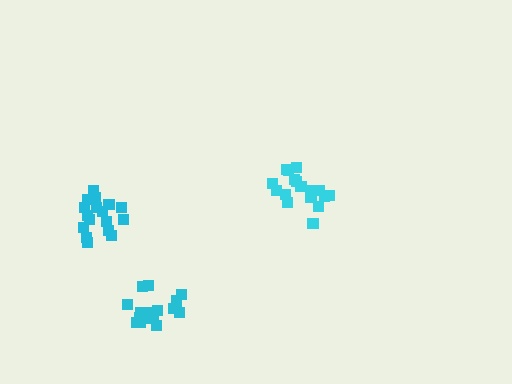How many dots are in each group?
Group 1: 18 dots, Group 2: 17 dots, Group 3: 16 dots (51 total).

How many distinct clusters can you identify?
There are 3 distinct clusters.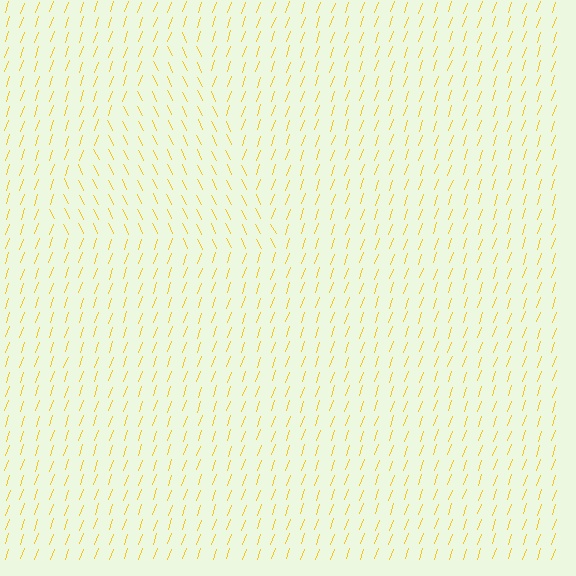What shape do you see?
I see a triangle.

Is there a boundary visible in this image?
Yes, there is a texture boundary formed by a change in line orientation.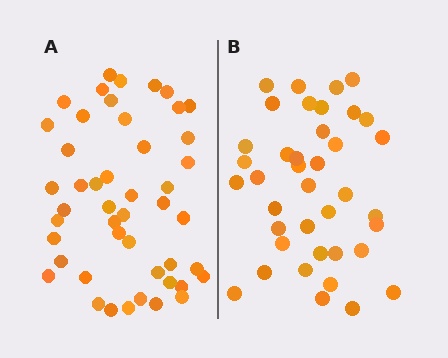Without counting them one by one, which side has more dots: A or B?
Region A (the left region) has more dots.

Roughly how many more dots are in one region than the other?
Region A has roughly 8 or so more dots than region B.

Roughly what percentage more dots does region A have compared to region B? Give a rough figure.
About 20% more.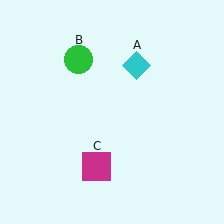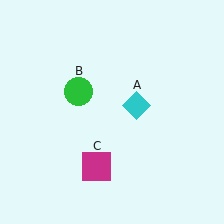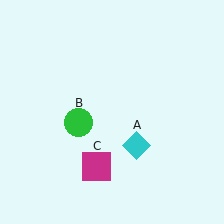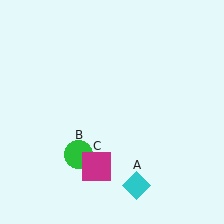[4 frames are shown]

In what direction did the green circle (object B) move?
The green circle (object B) moved down.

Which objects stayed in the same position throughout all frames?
Magenta square (object C) remained stationary.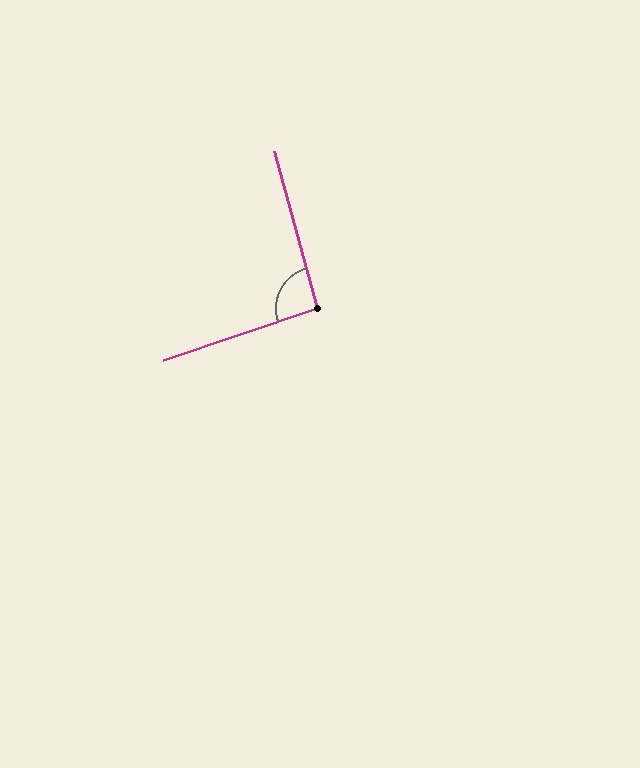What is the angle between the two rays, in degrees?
Approximately 93 degrees.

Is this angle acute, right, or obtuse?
It is approximately a right angle.